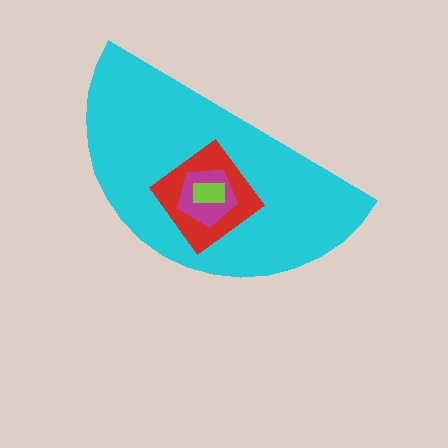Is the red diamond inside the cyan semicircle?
Yes.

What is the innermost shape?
The lime rectangle.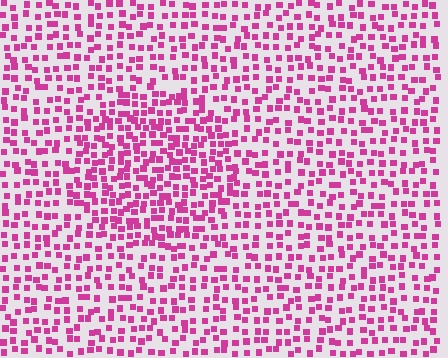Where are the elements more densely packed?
The elements are more densely packed inside the circle boundary.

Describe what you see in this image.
The image contains small magenta elements arranged at two different densities. A circle-shaped region is visible where the elements are more densely packed than the surrounding area.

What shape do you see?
I see a circle.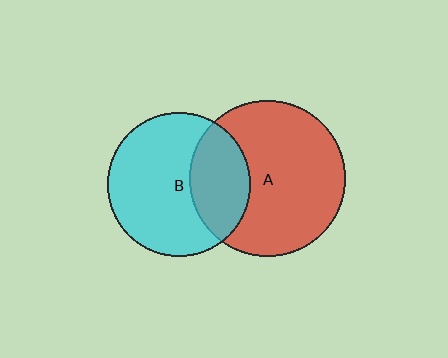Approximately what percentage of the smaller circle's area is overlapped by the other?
Approximately 30%.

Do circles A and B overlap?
Yes.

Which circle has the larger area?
Circle A (red).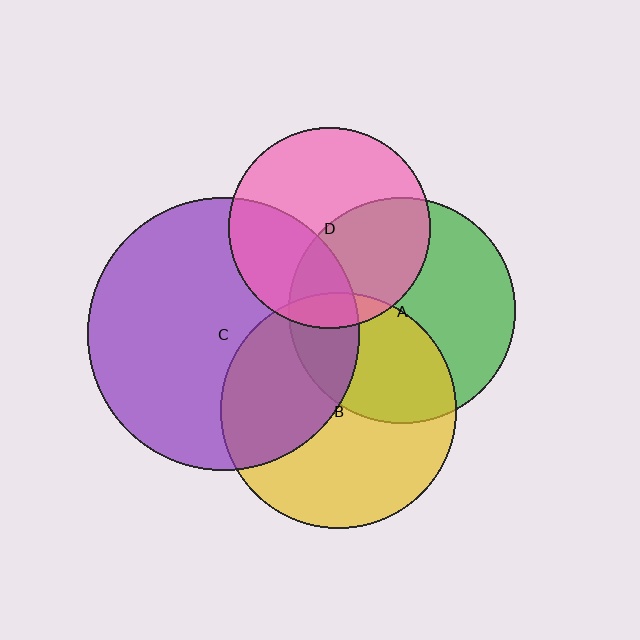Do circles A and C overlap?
Yes.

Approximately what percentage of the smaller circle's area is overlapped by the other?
Approximately 20%.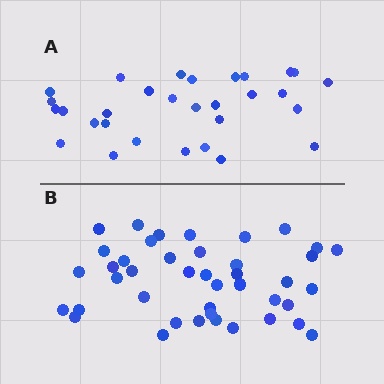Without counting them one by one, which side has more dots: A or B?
Region B (the bottom region) has more dots.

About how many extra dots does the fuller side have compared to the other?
Region B has roughly 12 or so more dots than region A.